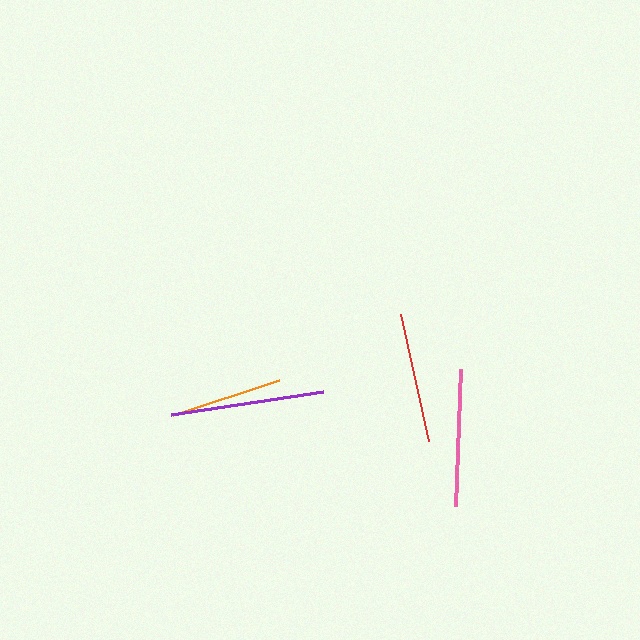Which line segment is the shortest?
The orange line is the shortest at approximately 111 pixels.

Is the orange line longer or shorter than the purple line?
The purple line is longer than the orange line.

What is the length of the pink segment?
The pink segment is approximately 137 pixels long.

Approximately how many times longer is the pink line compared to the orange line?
The pink line is approximately 1.2 times the length of the orange line.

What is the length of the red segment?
The red segment is approximately 130 pixels long.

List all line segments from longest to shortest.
From longest to shortest: purple, pink, red, orange.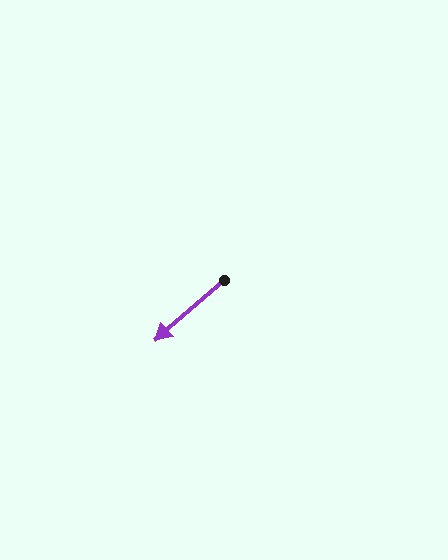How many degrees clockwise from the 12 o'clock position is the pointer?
Approximately 229 degrees.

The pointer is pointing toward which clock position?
Roughly 8 o'clock.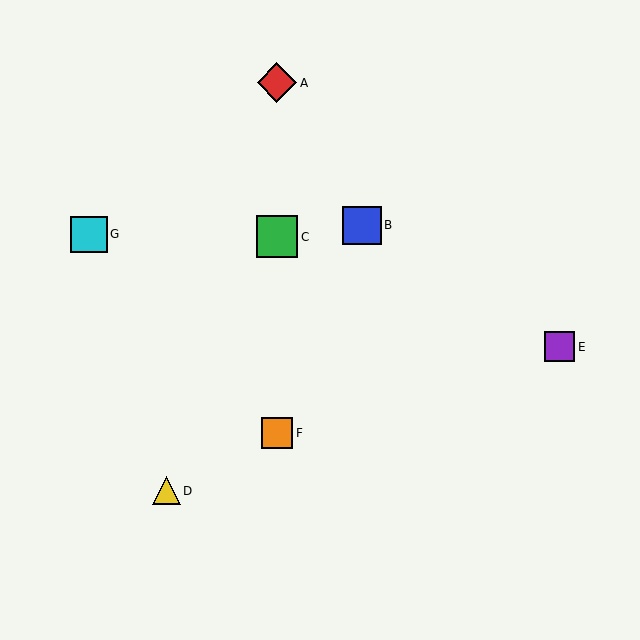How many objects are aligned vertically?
3 objects (A, C, F) are aligned vertically.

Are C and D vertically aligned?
No, C is at x≈277 and D is at x≈167.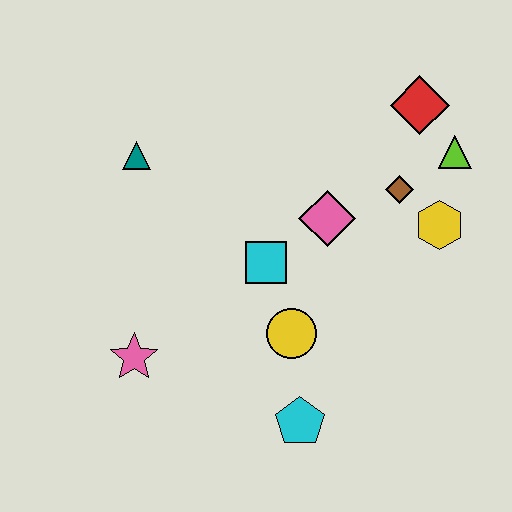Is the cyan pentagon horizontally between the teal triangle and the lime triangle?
Yes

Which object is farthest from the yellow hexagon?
The pink star is farthest from the yellow hexagon.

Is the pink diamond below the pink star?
No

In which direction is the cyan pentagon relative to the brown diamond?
The cyan pentagon is below the brown diamond.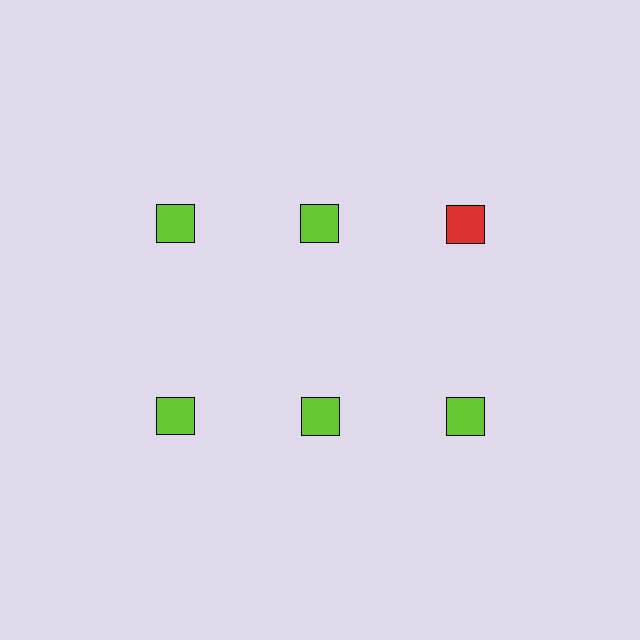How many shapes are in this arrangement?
There are 6 shapes arranged in a grid pattern.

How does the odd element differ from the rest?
It has a different color: red instead of lime.